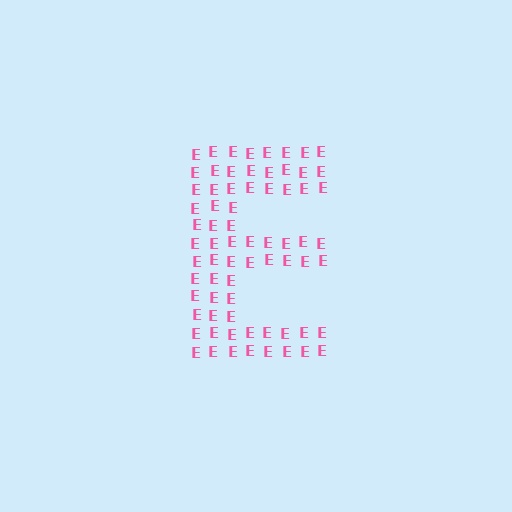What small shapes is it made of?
It is made of small letter E's.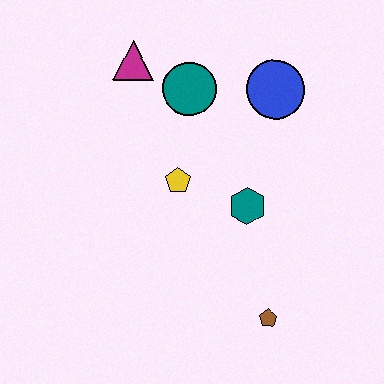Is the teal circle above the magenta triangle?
No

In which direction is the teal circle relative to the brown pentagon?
The teal circle is above the brown pentagon.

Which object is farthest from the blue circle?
The brown pentagon is farthest from the blue circle.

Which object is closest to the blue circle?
The teal circle is closest to the blue circle.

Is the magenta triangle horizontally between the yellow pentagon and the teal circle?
No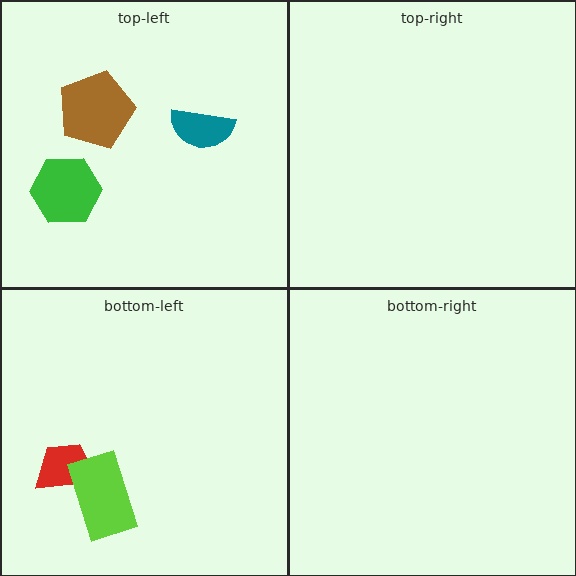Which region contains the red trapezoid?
The bottom-left region.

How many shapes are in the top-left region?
3.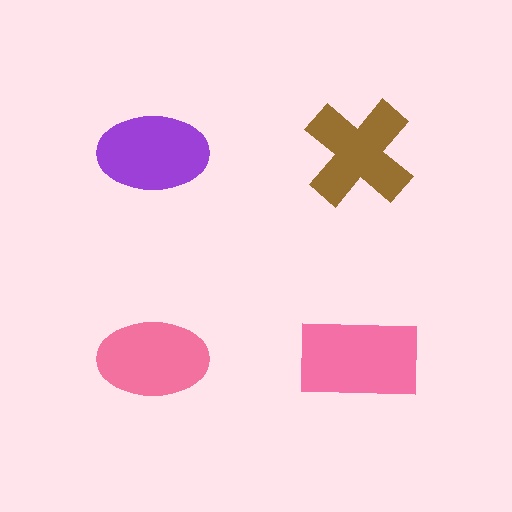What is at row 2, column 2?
A pink rectangle.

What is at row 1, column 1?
A purple ellipse.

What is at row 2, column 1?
A pink ellipse.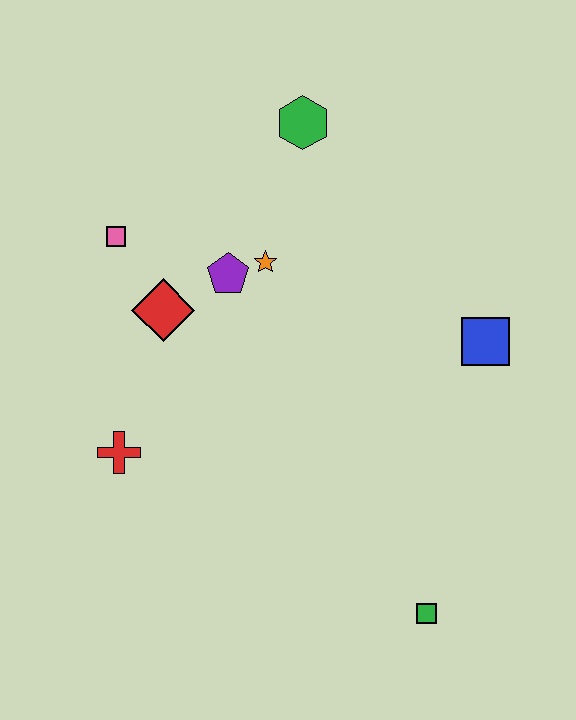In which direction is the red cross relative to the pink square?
The red cross is below the pink square.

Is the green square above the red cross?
No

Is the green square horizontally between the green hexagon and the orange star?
No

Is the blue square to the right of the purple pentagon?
Yes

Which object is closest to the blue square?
The orange star is closest to the blue square.